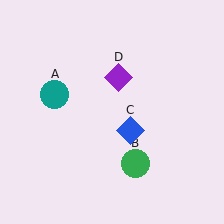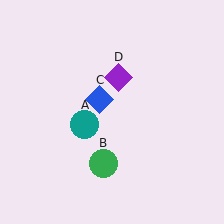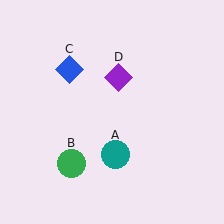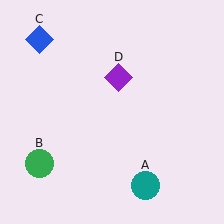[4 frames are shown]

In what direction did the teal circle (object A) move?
The teal circle (object A) moved down and to the right.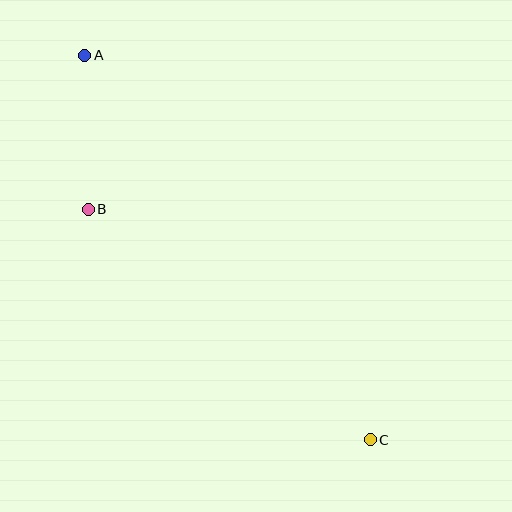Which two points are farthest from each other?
Points A and C are farthest from each other.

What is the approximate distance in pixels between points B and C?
The distance between B and C is approximately 364 pixels.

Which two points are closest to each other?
Points A and B are closest to each other.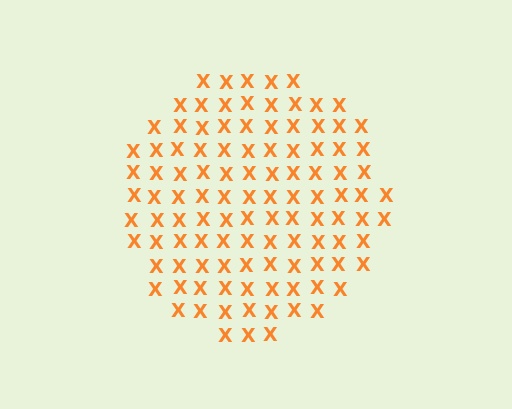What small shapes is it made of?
It is made of small letter X's.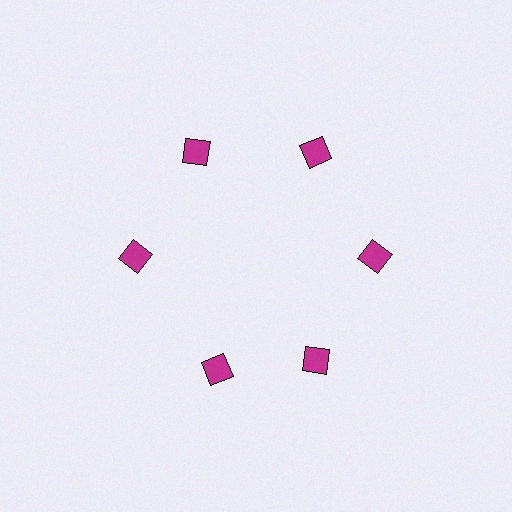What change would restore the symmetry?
The symmetry would be restored by rotating it back into even spacing with its neighbors so that all 6 squares sit at equal angles and equal distance from the center.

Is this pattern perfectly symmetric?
No. The 6 magenta squares are arranged in a ring, but one element near the 7 o'clock position is rotated out of alignment along the ring, breaking the 6-fold rotational symmetry.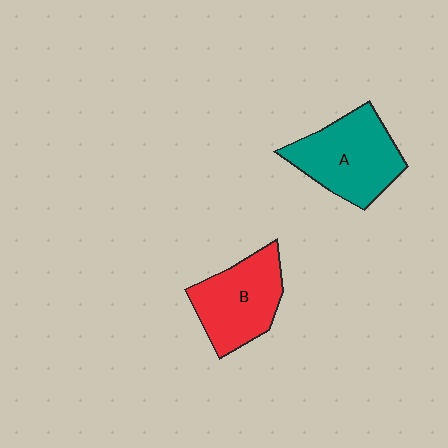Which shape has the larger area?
Shape A (teal).